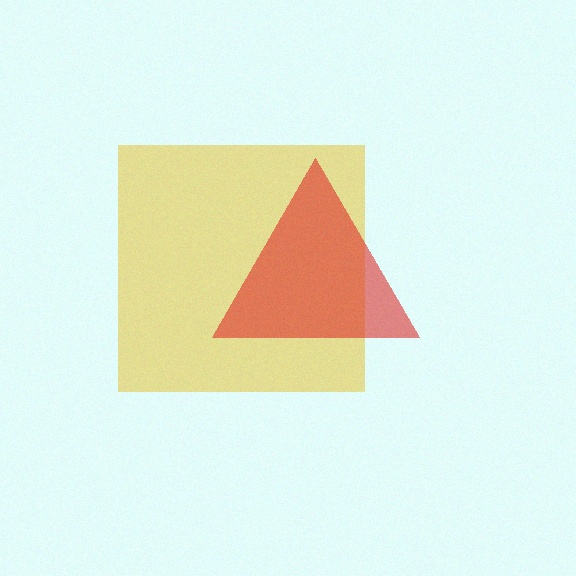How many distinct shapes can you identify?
There are 2 distinct shapes: a yellow square, a red triangle.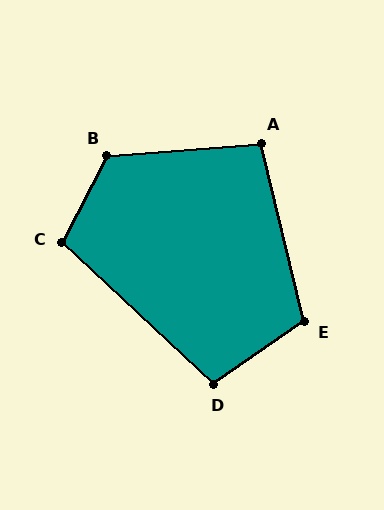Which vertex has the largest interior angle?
B, at approximately 122 degrees.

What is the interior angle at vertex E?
Approximately 111 degrees (obtuse).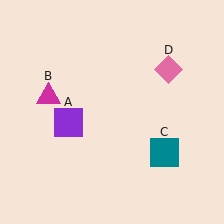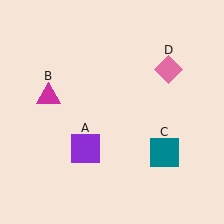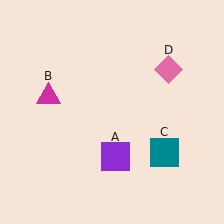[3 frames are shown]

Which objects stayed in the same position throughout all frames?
Magenta triangle (object B) and teal square (object C) and pink diamond (object D) remained stationary.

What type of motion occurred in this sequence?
The purple square (object A) rotated counterclockwise around the center of the scene.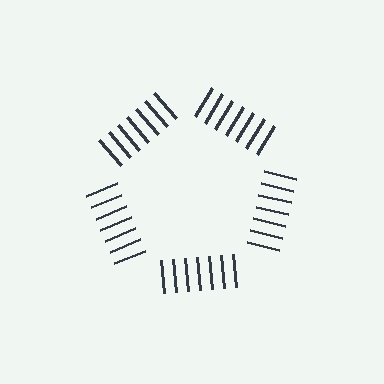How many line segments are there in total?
35 — 7 along each of the 5 edges.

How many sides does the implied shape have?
5 sides — the line-ends trace a pentagon.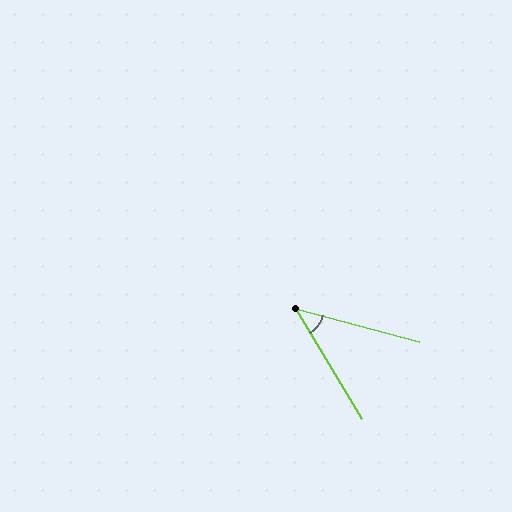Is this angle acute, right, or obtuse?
It is acute.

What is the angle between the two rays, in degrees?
Approximately 44 degrees.